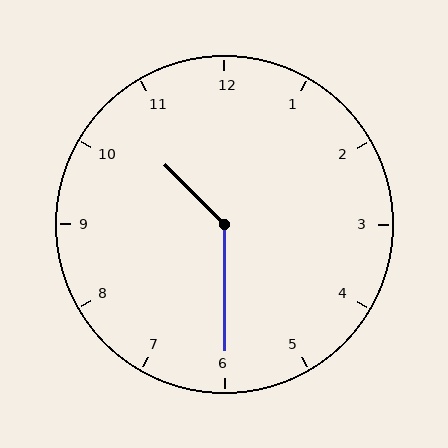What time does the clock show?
10:30.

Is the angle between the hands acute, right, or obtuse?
It is obtuse.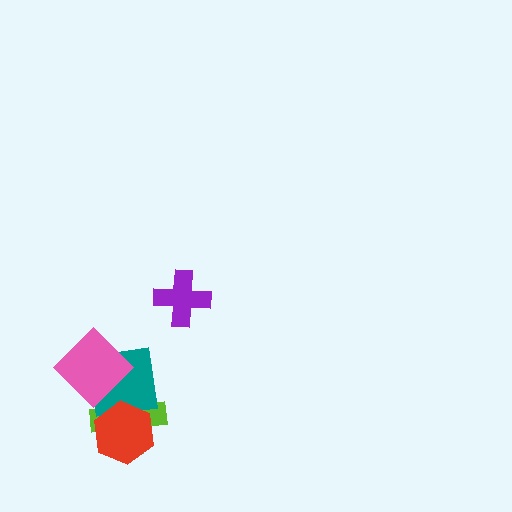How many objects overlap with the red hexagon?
2 objects overlap with the red hexagon.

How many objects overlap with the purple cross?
0 objects overlap with the purple cross.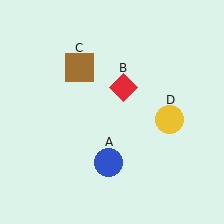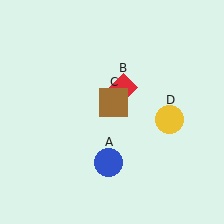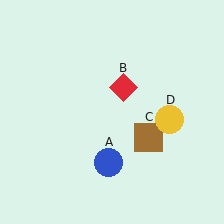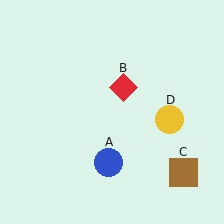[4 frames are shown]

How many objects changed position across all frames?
1 object changed position: brown square (object C).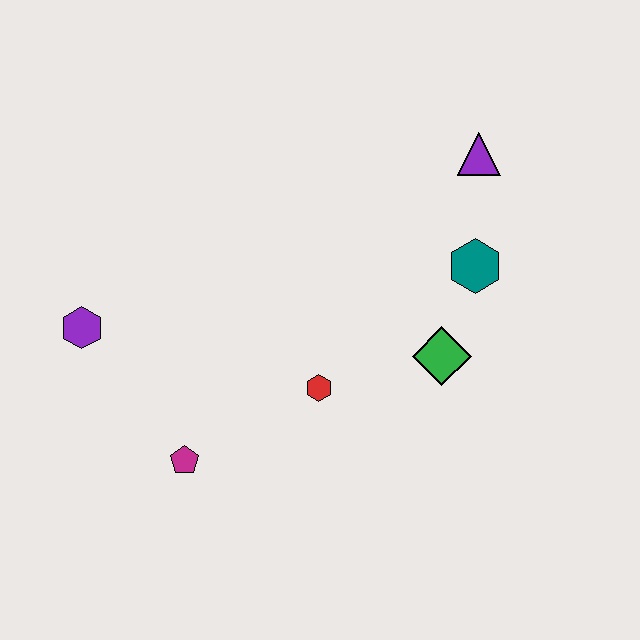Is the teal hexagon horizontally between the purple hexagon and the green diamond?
No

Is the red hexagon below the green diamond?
Yes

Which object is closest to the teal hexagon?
The green diamond is closest to the teal hexagon.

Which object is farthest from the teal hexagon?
The purple hexagon is farthest from the teal hexagon.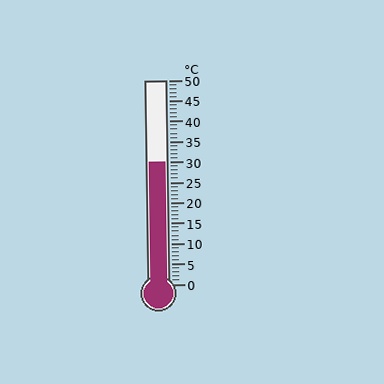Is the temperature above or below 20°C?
The temperature is above 20°C.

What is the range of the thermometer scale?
The thermometer scale ranges from 0°C to 50°C.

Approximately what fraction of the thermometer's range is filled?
The thermometer is filled to approximately 60% of its range.